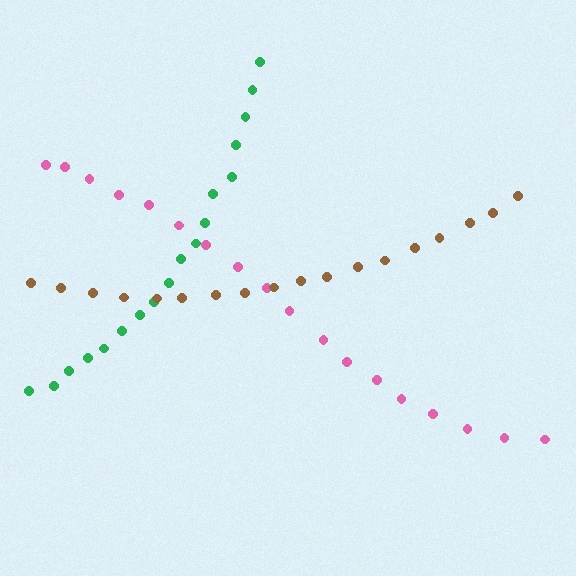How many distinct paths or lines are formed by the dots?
There are 3 distinct paths.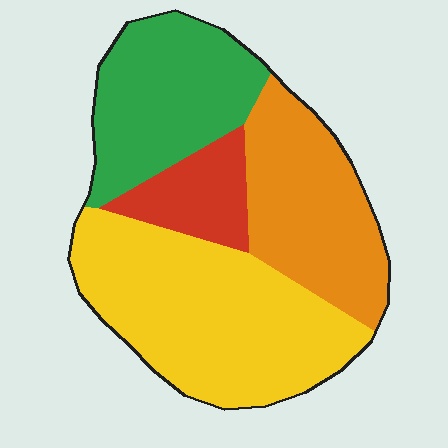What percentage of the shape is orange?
Orange covers around 25% of the shape.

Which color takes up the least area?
Red, at roughly 10%.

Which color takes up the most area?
Yellow, at roughly 40%.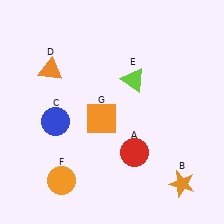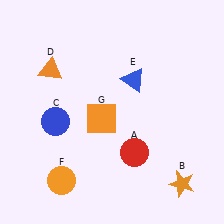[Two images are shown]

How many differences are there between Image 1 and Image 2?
There is 1 difference between the two images.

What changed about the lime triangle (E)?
In Image 1, E is lime. In Image 2, it changed to blue.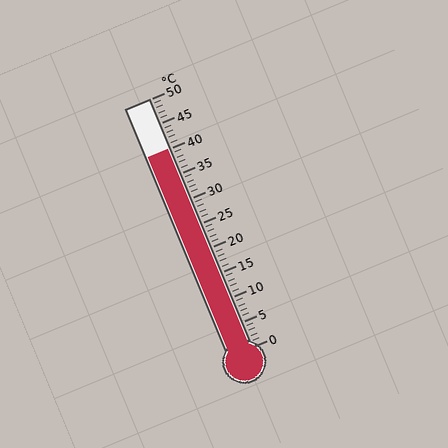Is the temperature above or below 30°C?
The temperature is above 30°C.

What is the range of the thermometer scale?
The thermometer scale ranges from 0°C to 50°C.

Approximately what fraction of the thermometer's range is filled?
The thermometer is filled to approximately 80% of its range.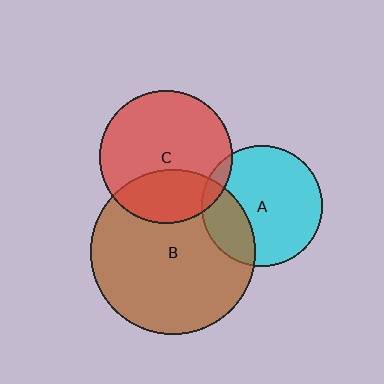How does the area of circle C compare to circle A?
Approximately 1.2 times.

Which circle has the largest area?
Circle B (brown).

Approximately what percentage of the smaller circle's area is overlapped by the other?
Approximately 30%.